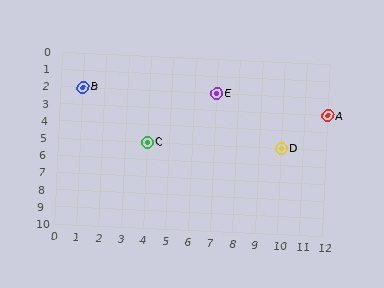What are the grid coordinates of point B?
Point B is at grid coordinates (1, 2).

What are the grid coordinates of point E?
Point E is at grid coordinates (7, 2).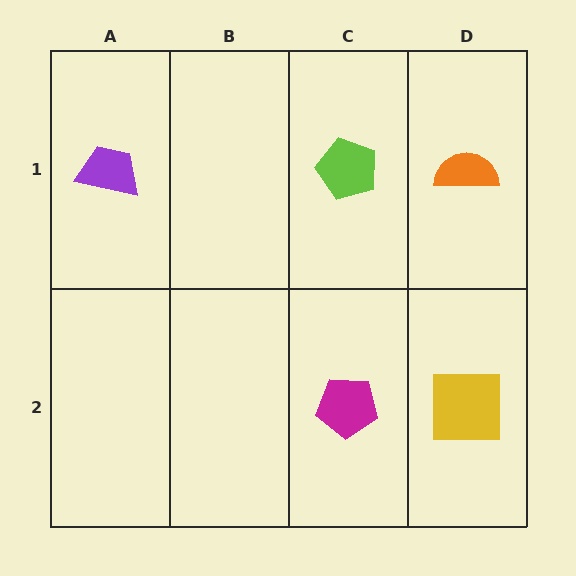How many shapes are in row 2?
2 shapes.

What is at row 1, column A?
A purple trapezoid.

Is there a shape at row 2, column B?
No, that cell is empty.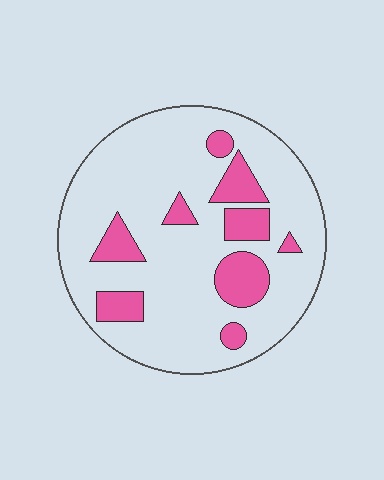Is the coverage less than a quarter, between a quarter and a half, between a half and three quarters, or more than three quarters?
Less than a quarter.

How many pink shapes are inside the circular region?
9.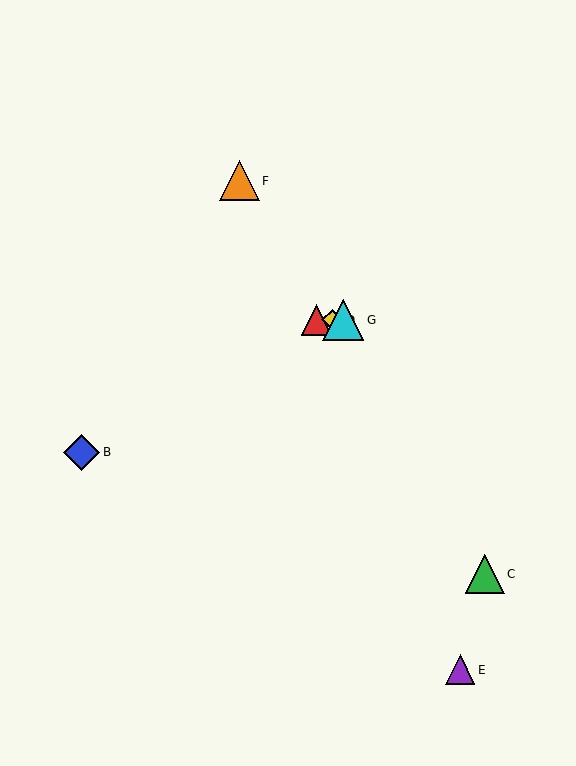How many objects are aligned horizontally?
3 objects (A, D, G) are aligned horizontally.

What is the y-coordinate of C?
Object C is at y≈574.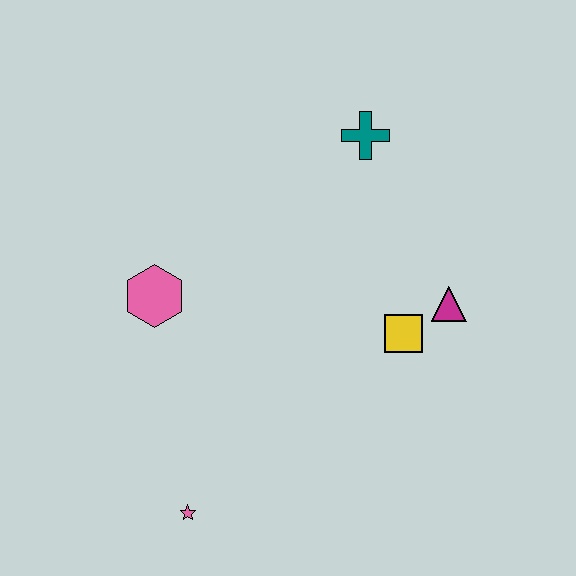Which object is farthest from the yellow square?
The pink star is farthest from the yellow square.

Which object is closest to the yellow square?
The magenta triangle is closest to the yellow square.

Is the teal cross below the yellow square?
No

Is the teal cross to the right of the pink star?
Yes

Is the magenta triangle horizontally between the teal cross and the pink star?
No